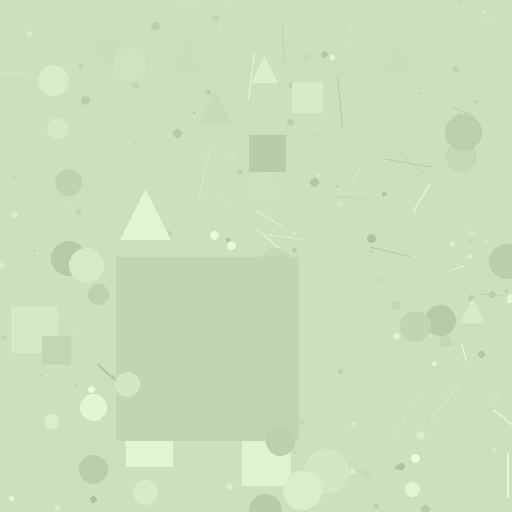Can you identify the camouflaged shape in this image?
The camouflaged shape is a square.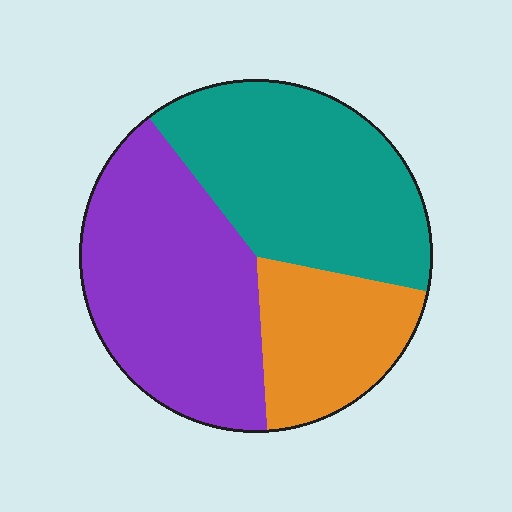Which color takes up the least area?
Orange, at roughly 20%.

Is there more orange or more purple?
Purple.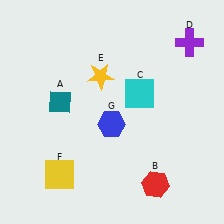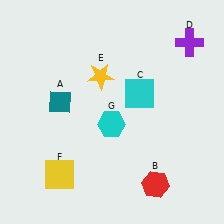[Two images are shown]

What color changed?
The hexagon (G) changed from blue in Image 1 to cyan in Image 2.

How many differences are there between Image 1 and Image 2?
There is 1 difference between the two images.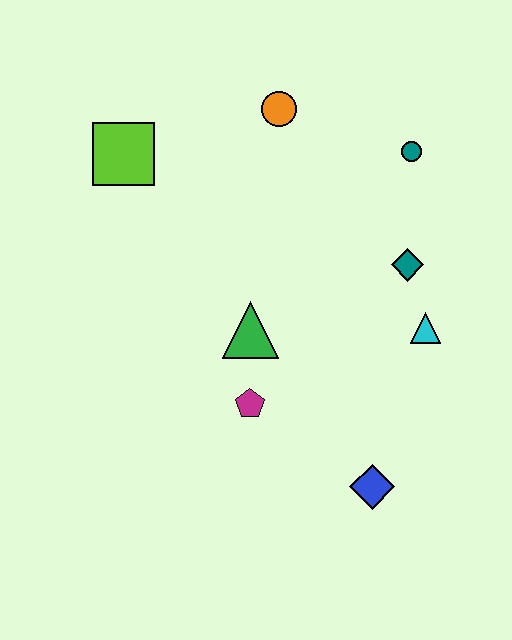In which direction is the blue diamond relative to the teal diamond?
The blue diamond is below the teal diamond.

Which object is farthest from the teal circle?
The blue diamond is farthest from the teal circle.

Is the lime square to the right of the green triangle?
No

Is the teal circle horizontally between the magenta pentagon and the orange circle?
No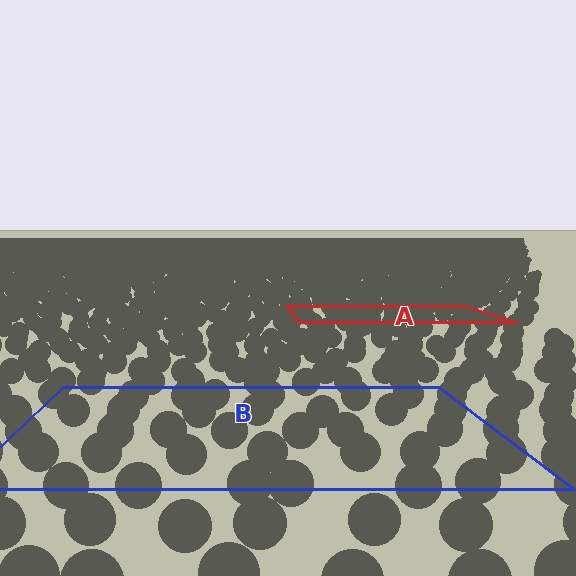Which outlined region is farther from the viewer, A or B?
Region A is farther from the viewer — the texture elements inside it appear smaller and more densely packed.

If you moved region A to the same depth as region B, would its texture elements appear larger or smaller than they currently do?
They would appear larger. At a closer depth, the same texture elements are projected at a bigger on-screen size.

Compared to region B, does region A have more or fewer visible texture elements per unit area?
Region A has more texture elements per unit area — they are packed more densely because it is farther away.